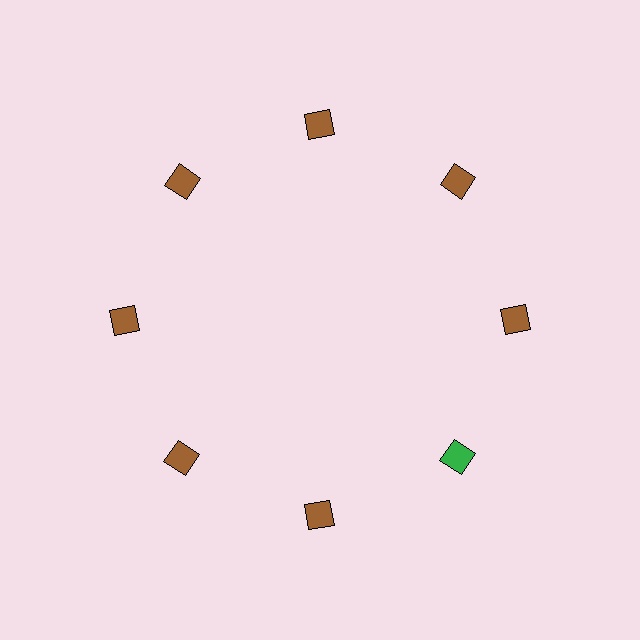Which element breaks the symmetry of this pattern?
The green diamond at roughly the 4 o'clock position breaks the symmetry. All other shapes are brown diamonds.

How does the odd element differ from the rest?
It has a different color: green instead of brown.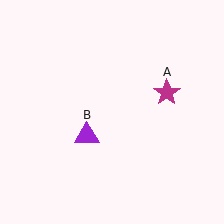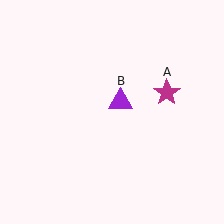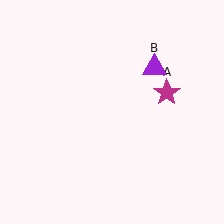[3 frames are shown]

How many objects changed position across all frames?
1 object changed position: purple triangle (object B).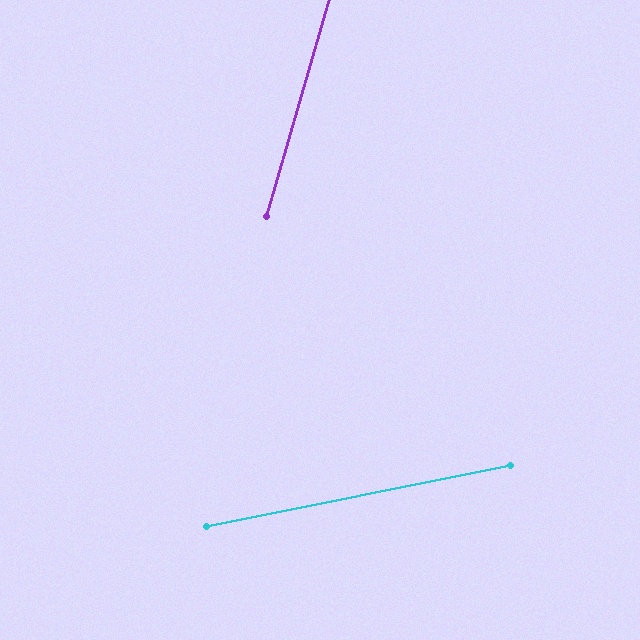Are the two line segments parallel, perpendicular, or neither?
Neither parallel nor perpendicular — they differ by about 62°.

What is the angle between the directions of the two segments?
Approximately 62 degrees.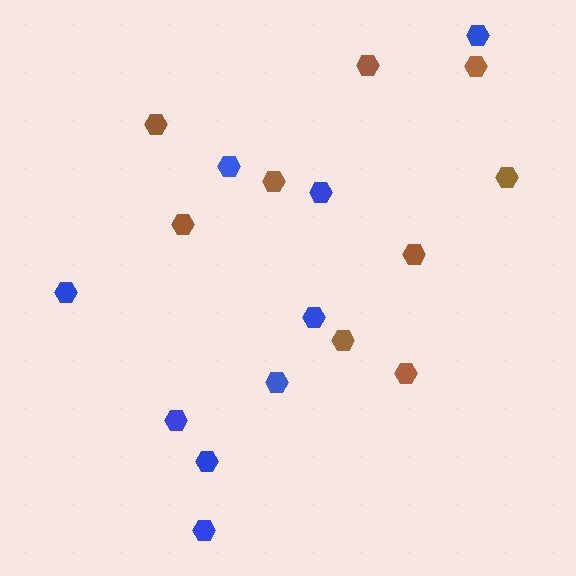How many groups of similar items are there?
There are 2 groups: one group of brown hexagons (9) and one group of blue hexagons (9).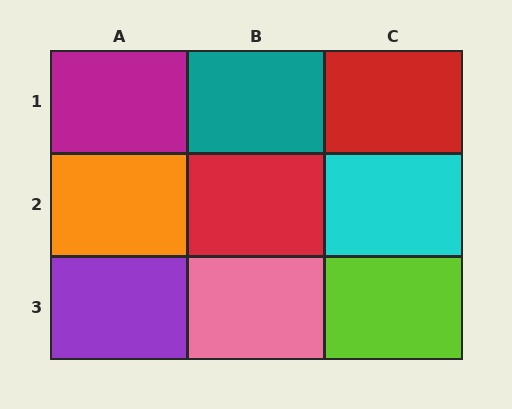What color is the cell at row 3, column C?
Lime.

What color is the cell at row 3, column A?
Purple.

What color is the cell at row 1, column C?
Red.